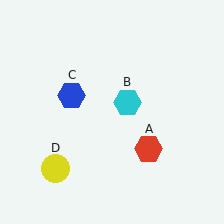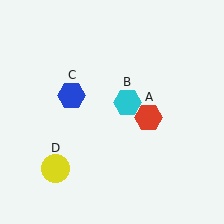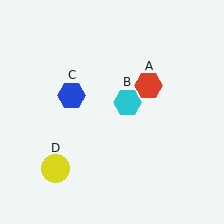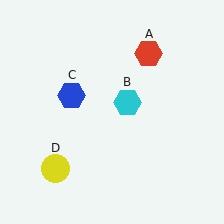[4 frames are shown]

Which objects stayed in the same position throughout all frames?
Cyan hexagon (object B) and blue hexagon (object C) and yellow circle (object D) remained stationary.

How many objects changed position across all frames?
1 object changed position: red hexagon (object A).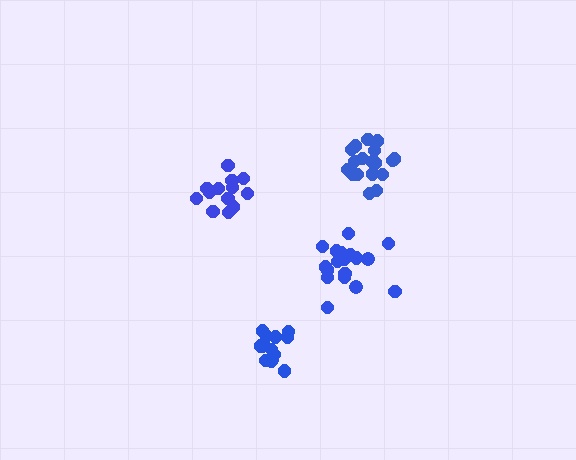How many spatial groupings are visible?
There are 4 spatial groupings.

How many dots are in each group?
Group 1: 18 dots, Group 2: 18 dots, Group 3: 14 dots, Group 4: 13 dots (63 total).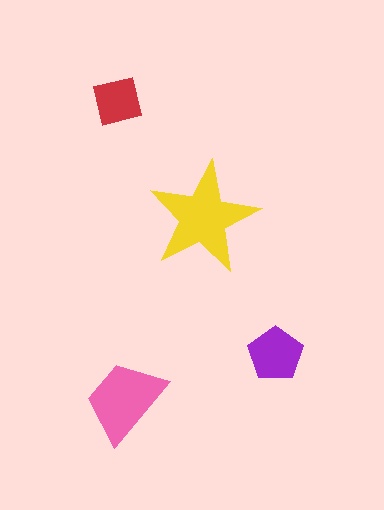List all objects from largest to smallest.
The yellow star, the pink trapezoid, the purple pentagon, the red square.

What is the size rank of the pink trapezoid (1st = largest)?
2nd.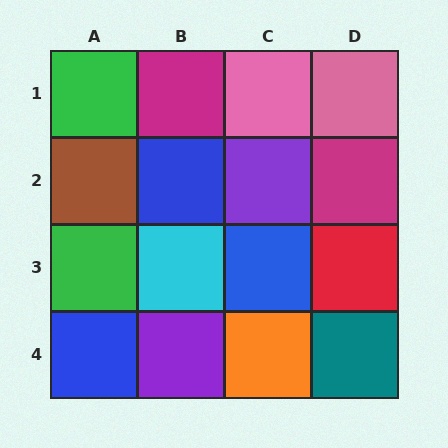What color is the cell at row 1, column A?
Green.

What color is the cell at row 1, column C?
Pink.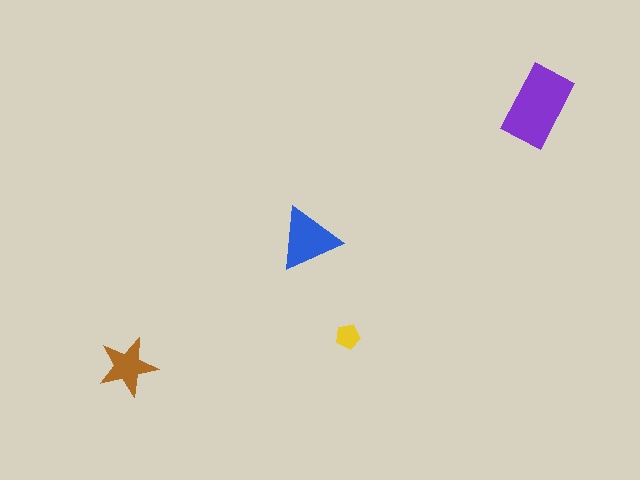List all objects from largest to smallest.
The purple rectangle, the blue triangle, the brown star, the yellow pentagon.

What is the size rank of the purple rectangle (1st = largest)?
1st.